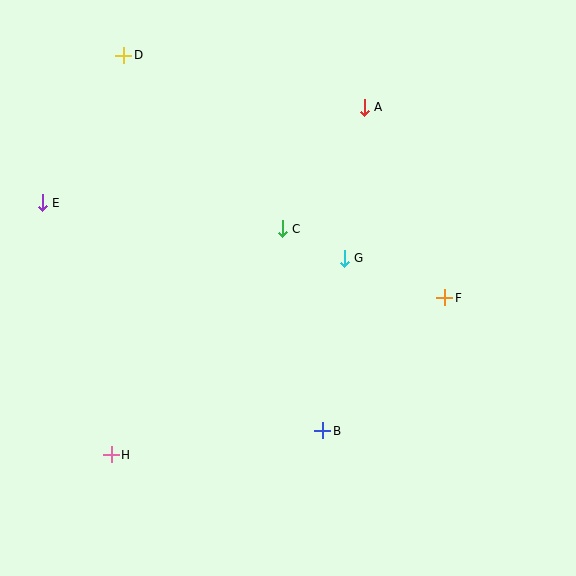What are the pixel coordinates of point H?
Point H is at (111, 455).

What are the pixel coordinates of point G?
Point G is at (344, 258).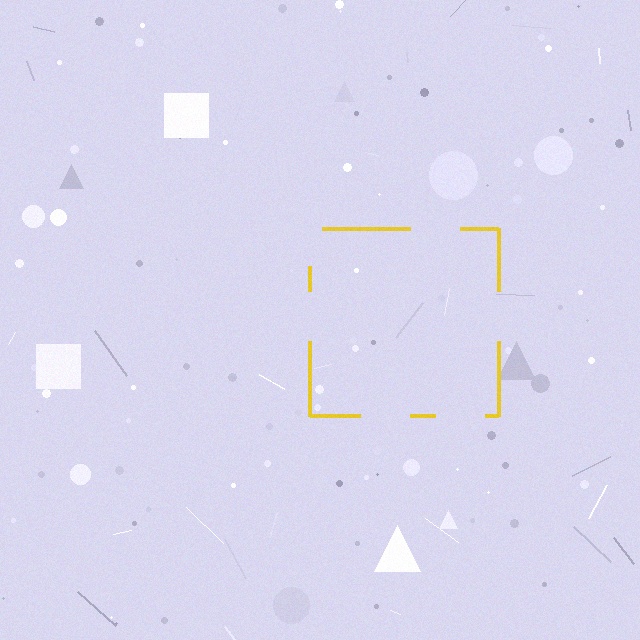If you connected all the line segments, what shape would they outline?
They would outline a square.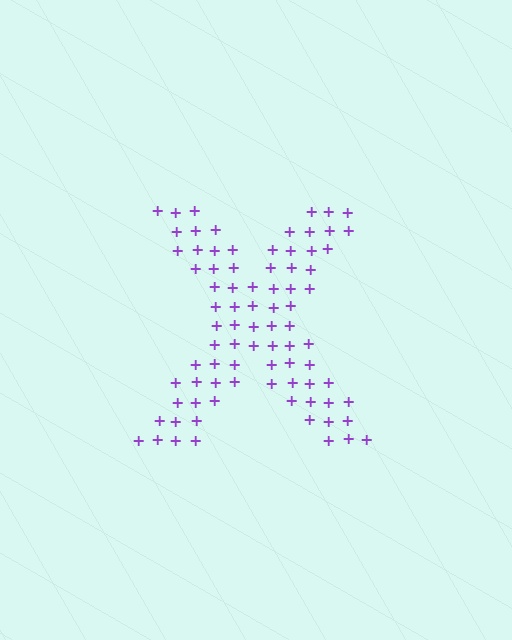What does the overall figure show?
The overall figure shows the letter X.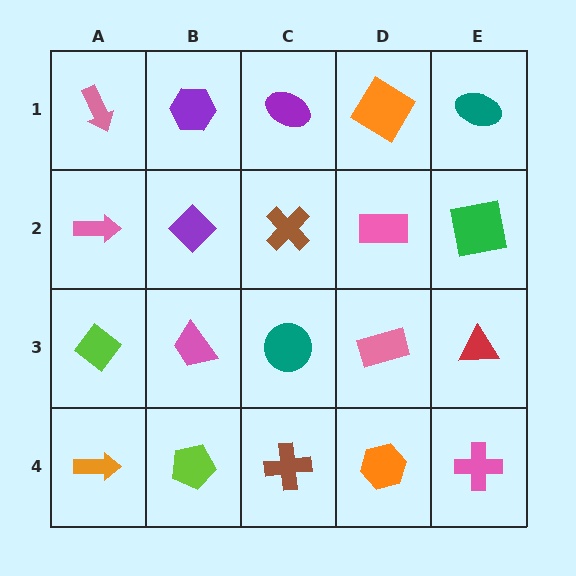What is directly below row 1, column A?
A pink arrow.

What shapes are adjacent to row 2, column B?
A purple hexagon (row 1, column B), a pink trapezoid (row 3, column B), a pink arrow (row 2, column A), a brown cross (row 2, column C).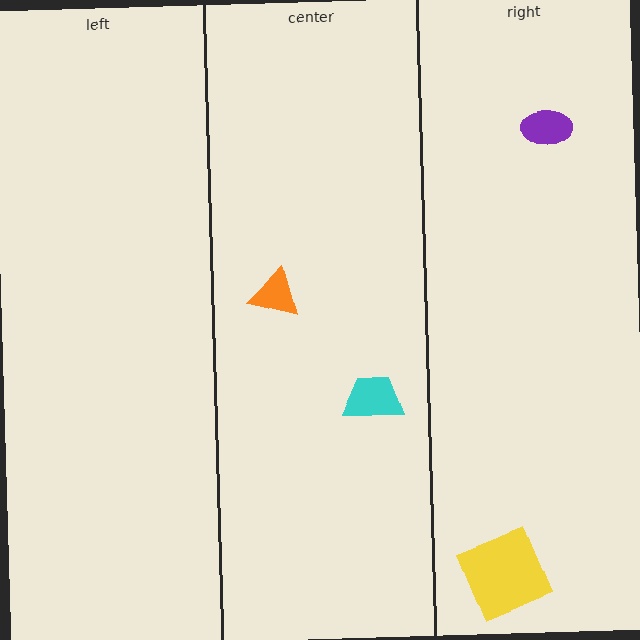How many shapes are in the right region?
2.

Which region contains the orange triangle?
The center region.